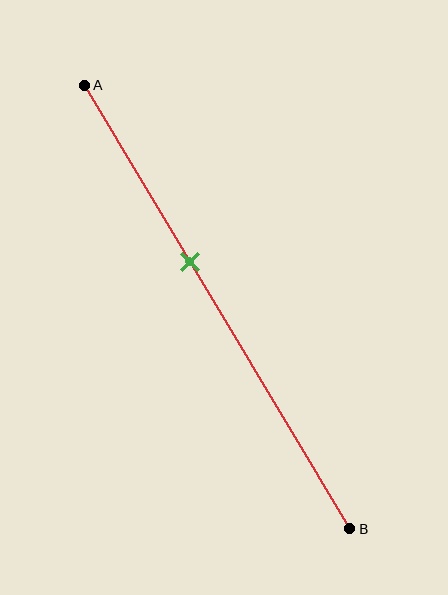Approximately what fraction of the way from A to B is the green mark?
The green mark is approximately 40% of the way from A to B.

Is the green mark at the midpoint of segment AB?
No, the mark is at about 40% from A, not at the 50% midpoint.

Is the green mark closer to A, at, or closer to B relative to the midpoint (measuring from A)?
The green mark is closer to point A than the midpoint of segment AB.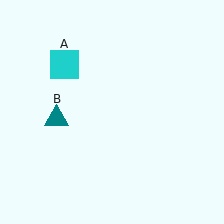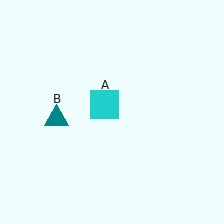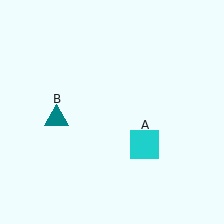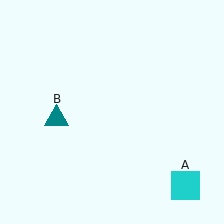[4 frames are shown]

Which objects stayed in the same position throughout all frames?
Teal triangle (object B) remained stationary.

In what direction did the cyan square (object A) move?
The cyan square (object A) moved down and to the right.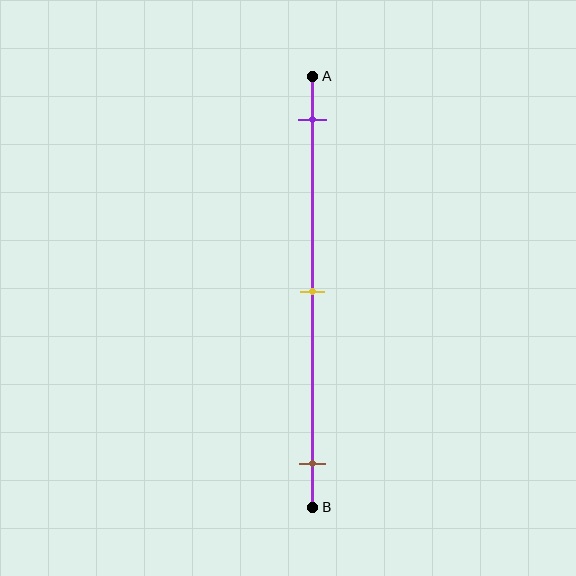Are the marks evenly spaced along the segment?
Yes, the marks are approximately evenly spaced.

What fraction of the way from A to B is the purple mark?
The purple mark is approximately 10% (0.1) of the way from A to B.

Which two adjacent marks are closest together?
The purple and yellow marks are the closest adjacent pair.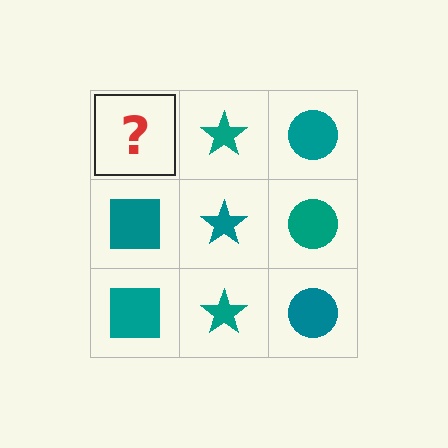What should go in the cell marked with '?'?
The missing cell should contain a teal square.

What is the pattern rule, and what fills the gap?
The rule is that each column has a consistent shape. The gap should be filled with a teal square.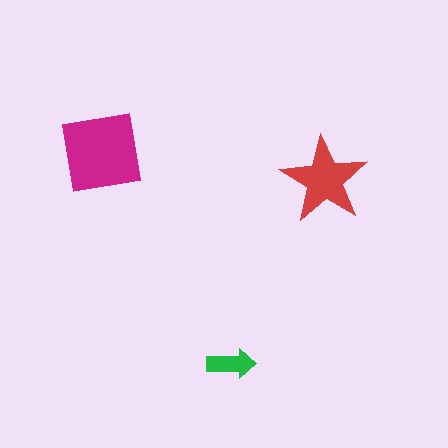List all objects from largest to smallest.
The magenta square, the red star, the green arrow.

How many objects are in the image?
There are 3 objects in the image.